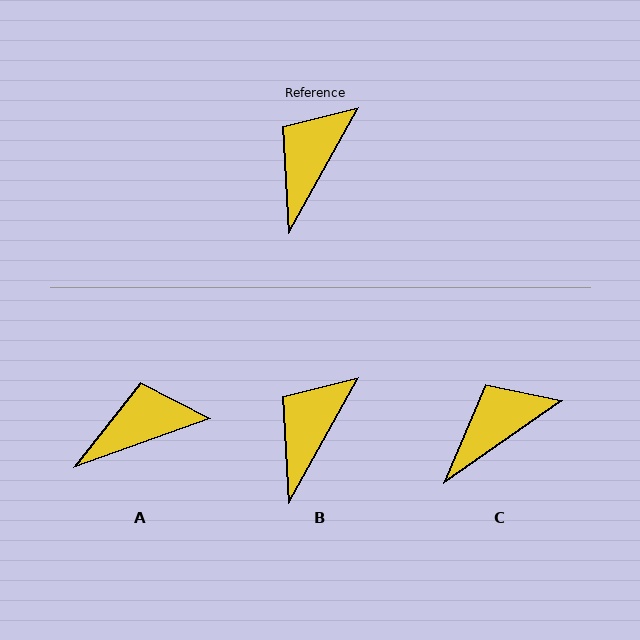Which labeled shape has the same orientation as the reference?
B.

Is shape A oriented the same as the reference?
No, it is off by about 41 degrees.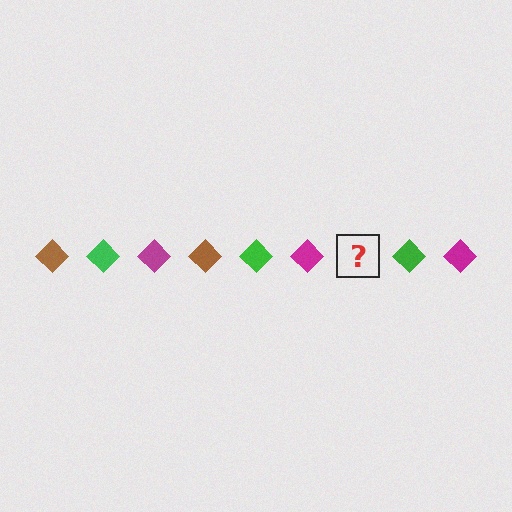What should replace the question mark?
The question mark should be replaced with a brown diamond.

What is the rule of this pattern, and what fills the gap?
The rule is that the pattern cycles through brown, green, magenta diamonds. The gap should be filled with a brown diamond.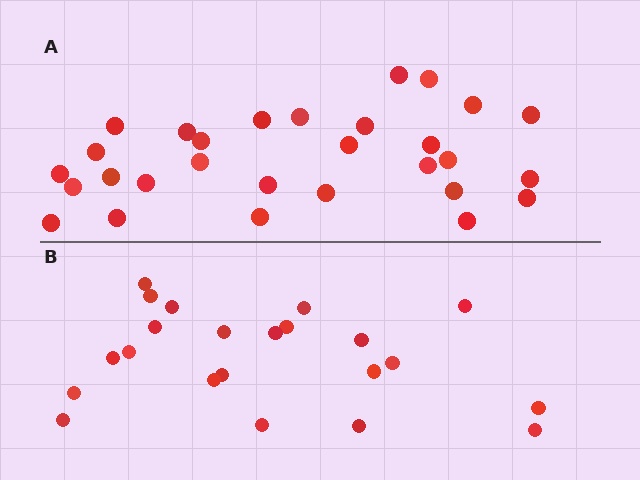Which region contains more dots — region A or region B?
Region A (the top region) has more dots.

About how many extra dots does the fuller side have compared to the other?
Region A has roughly 8 or so more dots than region B.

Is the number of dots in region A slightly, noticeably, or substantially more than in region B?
Region A has noticeably more, but not dramatically so. The ratio is roughly 1.3 to 1.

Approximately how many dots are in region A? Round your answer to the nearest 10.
About 30 dots. (The exact count is 29, which rounds to 30.)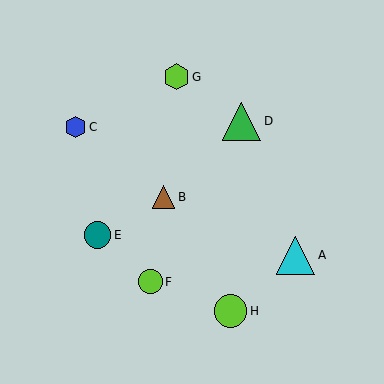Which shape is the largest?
The green triangle (labeled D) is the largest.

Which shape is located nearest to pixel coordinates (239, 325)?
The lime circle (labeled H) at (230, 311) is nearest to that location.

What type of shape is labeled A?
Shape A is a cyan triangle.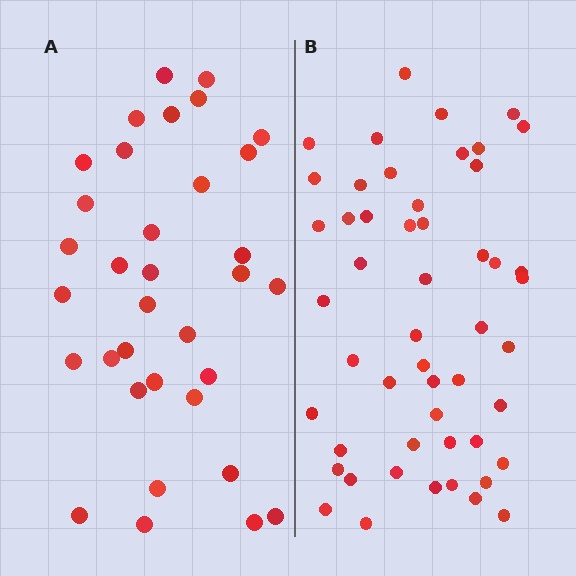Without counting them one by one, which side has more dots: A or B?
Region B (the right region) has more dots.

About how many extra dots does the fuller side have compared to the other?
Region B has approximately 15 more dots than region A.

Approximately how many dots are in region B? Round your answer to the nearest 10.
About 50 dots. (The exact count is 51, which rounds to 50.)